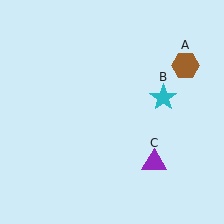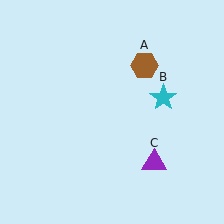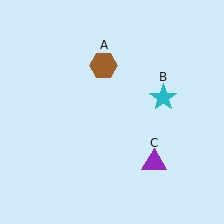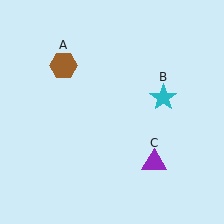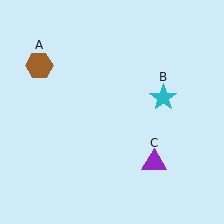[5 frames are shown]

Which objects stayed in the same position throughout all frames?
Cyan star (object B) and purple triangle (object C) remained stationary.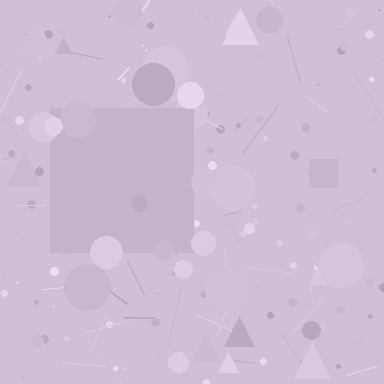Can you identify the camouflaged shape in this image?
The camouflaged shape is a square.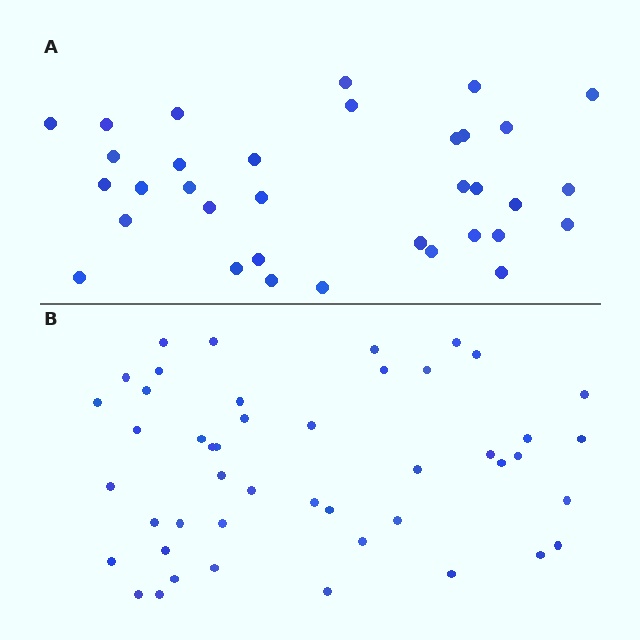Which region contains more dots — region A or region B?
Region B (the bottom region) has more dots.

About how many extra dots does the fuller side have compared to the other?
Region B has roughly 12 or so more dots than region A.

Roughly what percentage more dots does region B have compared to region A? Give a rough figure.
About 35% more.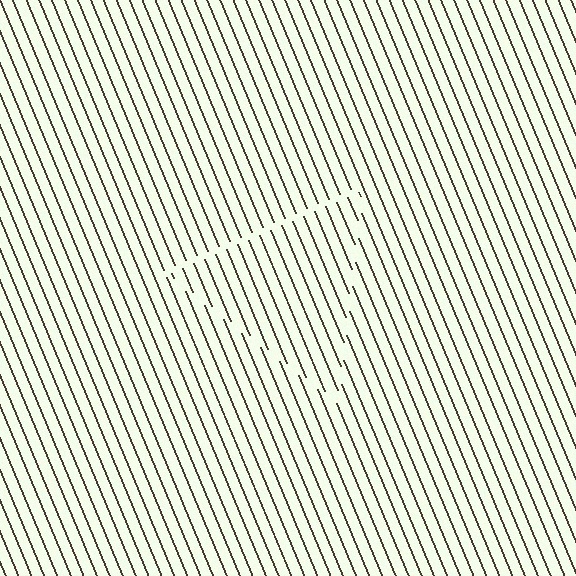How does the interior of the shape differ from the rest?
The interior of the shape contains the same grating, shifted by half a period — the contour is defined by the phase discontinuity where line-ends from the inner and outer gratings abut.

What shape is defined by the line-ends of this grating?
An illusory triangle. The interior of the shape contains the same grating, shifted by half a period — the contour is defined by the phase discontinuity where line-ends from the inner and outer gratings abut.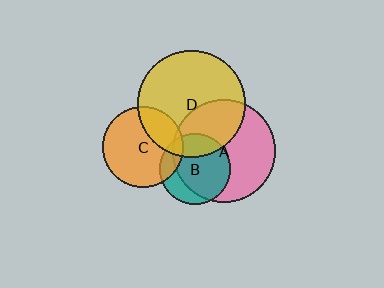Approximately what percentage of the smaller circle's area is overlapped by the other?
Approximately 75%.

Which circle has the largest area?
Circle D (yellow).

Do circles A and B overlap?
Yes.